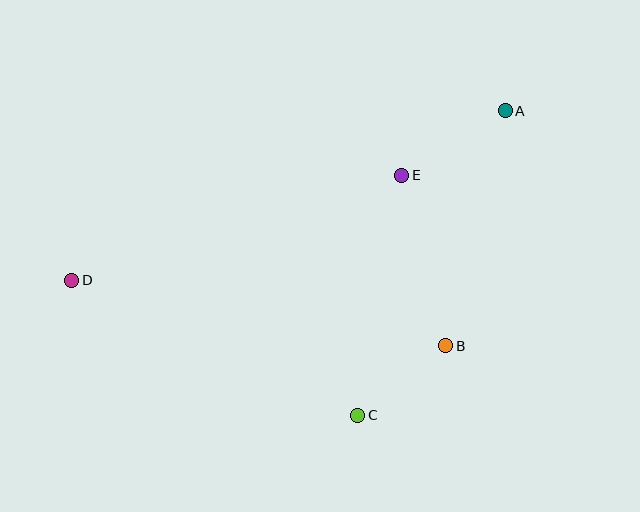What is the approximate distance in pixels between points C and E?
The distance between C and E is approximately 244 pixels.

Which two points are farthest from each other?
Points A and D are farthest from each other.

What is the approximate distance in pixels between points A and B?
The distance between A and B is approximately 242 pixels.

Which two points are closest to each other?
Points B and C are closest to each other.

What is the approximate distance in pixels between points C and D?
The distance between C and D is approximately 316 pixels.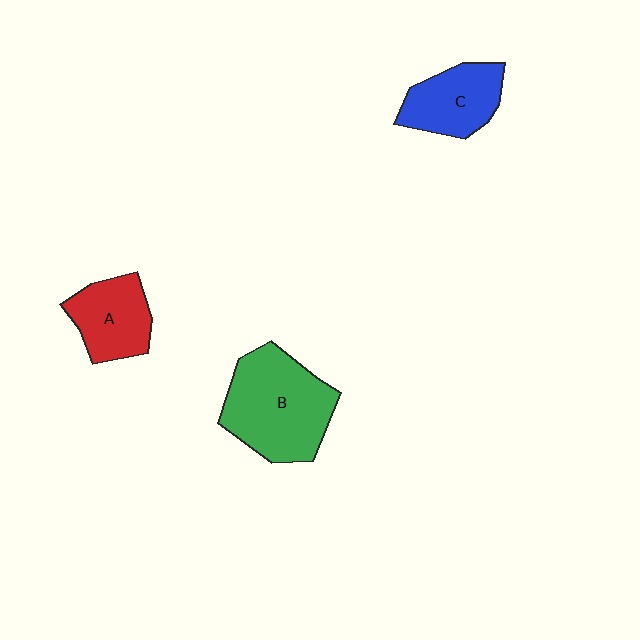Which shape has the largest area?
Shape B (green).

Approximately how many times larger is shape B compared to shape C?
Approximately 1.7 times.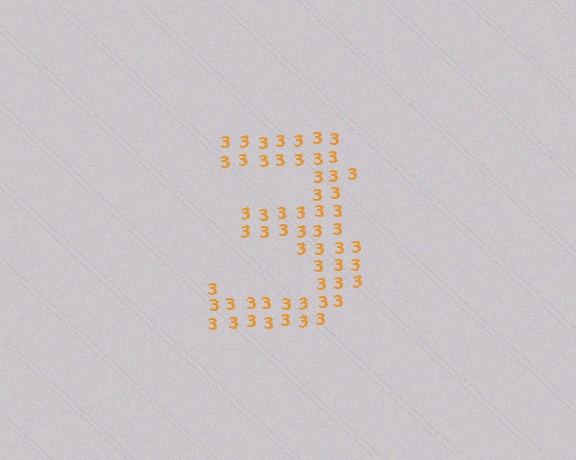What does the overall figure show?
The overall figure shows the digit 3.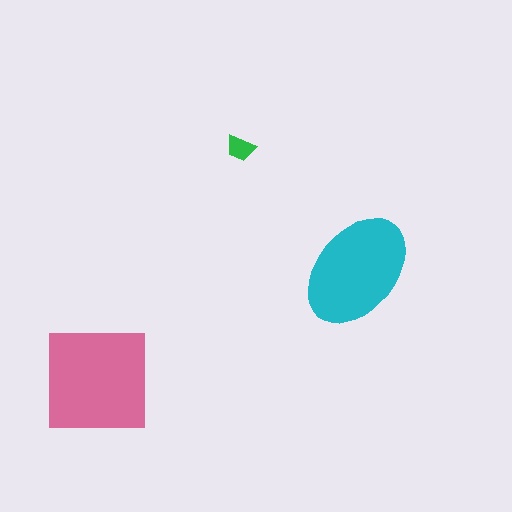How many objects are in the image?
There are 3 objects in the image.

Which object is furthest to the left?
The pink square is leftmost.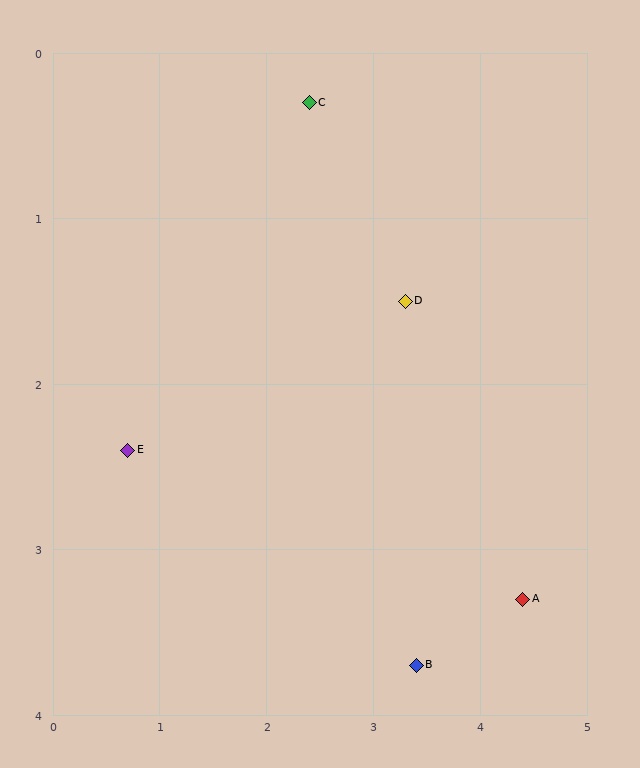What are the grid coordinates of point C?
Point C is at approximately (2.4, 0.3).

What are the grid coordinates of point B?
Point B is at approximately (3.4, 3.7).